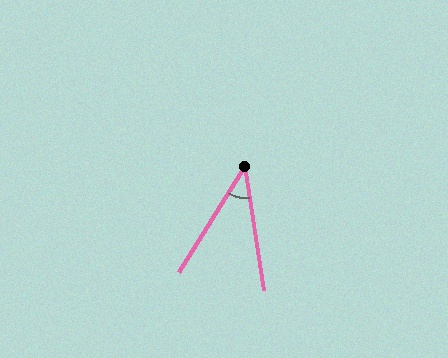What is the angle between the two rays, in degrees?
Approximately 41 degrees.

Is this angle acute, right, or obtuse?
It is acute.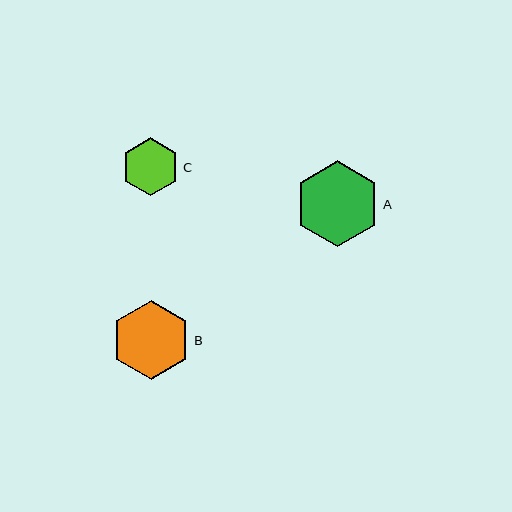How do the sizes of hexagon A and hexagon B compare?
Hexagon A and hexagon B are approximately the same size.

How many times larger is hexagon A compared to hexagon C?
Hexagon A is approximately 1.5 times the size of hexagon C.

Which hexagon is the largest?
Hexagon A is the largest with a size of approximately 86 pixels.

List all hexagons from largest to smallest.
From largest to smallest: A, B, C.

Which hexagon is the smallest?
Hexagon C is the smallest with a size of approximately 58 pixels.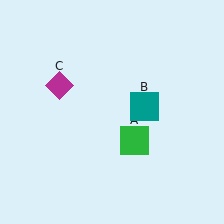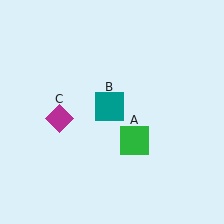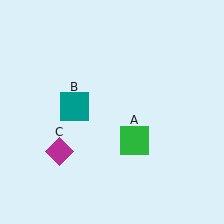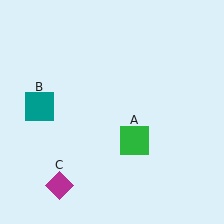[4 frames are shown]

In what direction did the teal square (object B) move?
The teal square (object B) moved left.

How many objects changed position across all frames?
2 objects changed position: teal square (object B), magenta diamond (object C).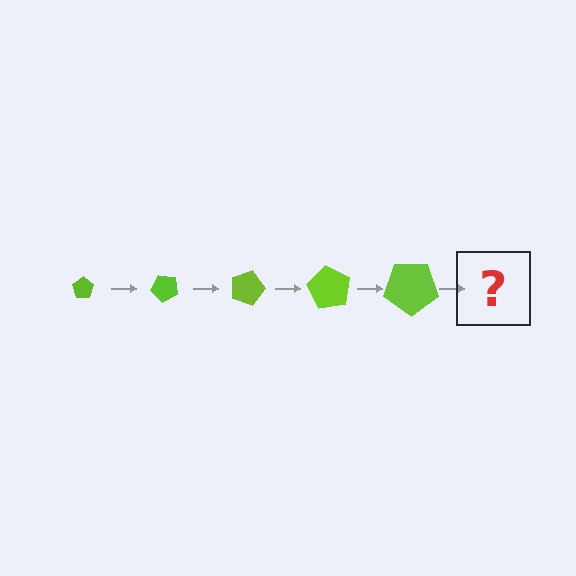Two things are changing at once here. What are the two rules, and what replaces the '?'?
The two rules are that the pentagon grows larger each step and it rotates 45 degrees each step. The '?' should be a pentagon, larger than the previous one and rotated 225 degrees from the start.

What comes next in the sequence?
The next element should be a pentagon, larger than the previous one and rotated 225 degrees from the start.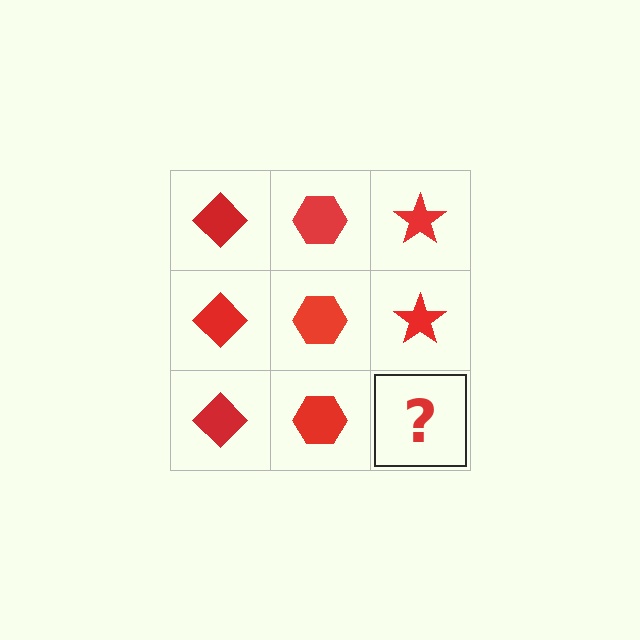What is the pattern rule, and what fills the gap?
The rule is that each column has a consistent shape. The gap should be filled with a red star.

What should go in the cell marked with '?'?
The missing cell should contain a red star.